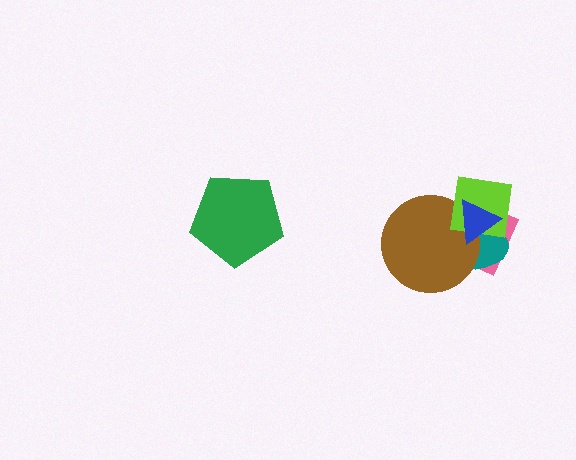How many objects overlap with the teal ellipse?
4 objects overlap with the teal ellipse.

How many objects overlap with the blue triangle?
4 objects overlap with the blue triangle.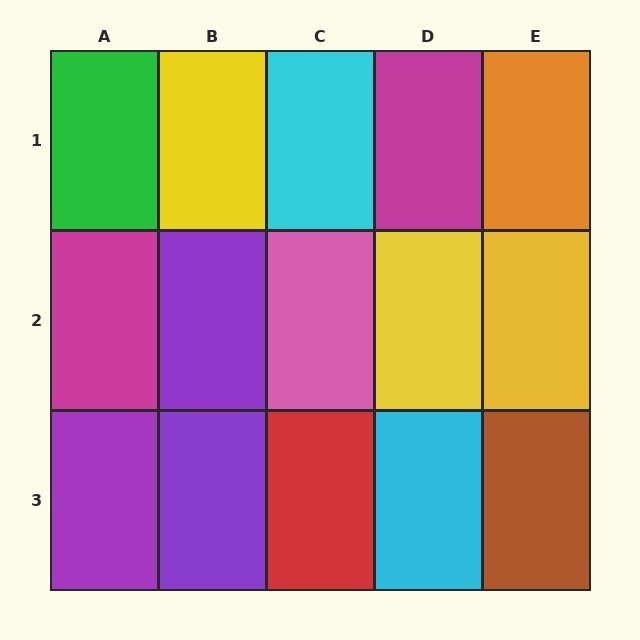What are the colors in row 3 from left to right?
Purple, purple, red, cyan, brown.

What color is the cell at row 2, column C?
Pink.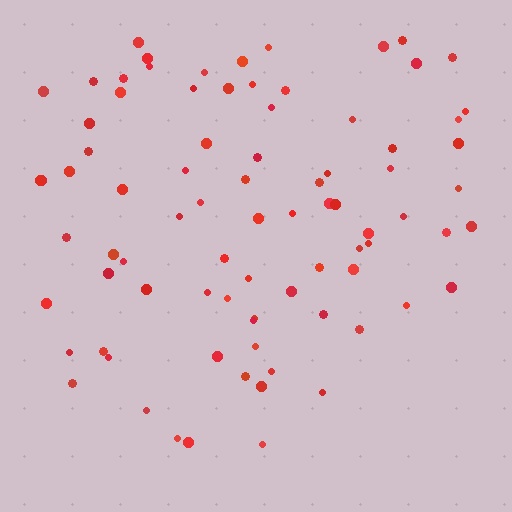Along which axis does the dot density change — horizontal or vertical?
Vertical.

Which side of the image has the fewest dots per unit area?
The bottom.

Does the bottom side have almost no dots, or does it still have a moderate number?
Still a moderate number, just noticeably fewer than the top.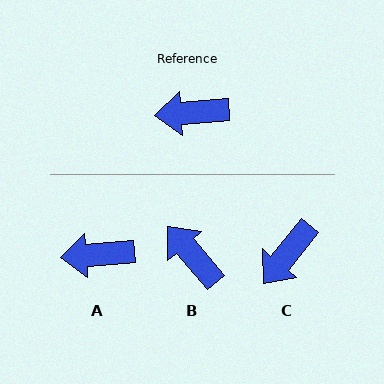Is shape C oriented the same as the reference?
No, it is off by about 46 degrees.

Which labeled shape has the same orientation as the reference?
A.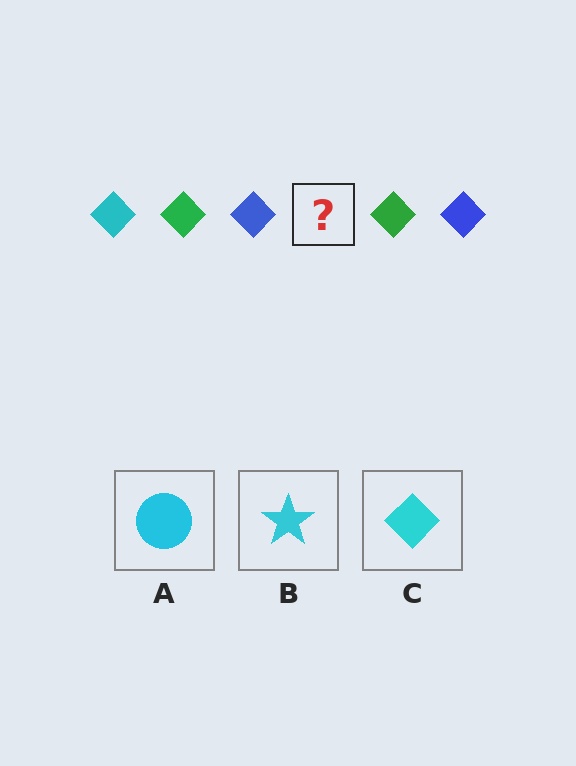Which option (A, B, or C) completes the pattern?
C.